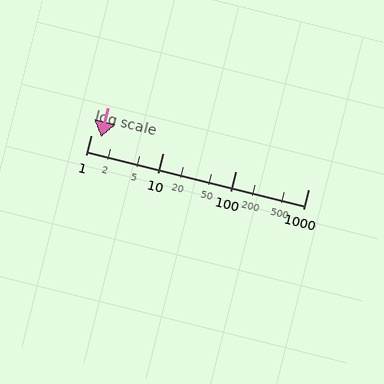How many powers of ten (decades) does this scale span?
The scale spans 3 decades, from 1 to 1000.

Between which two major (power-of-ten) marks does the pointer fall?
The pointer is between 1 and 10.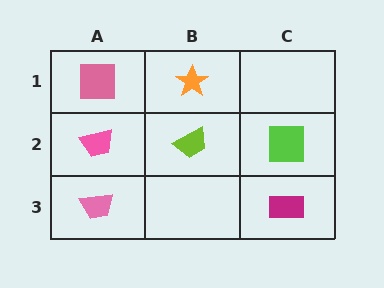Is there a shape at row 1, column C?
No, that cell is empty.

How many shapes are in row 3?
2 shapes.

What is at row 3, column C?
A magenta rectangle.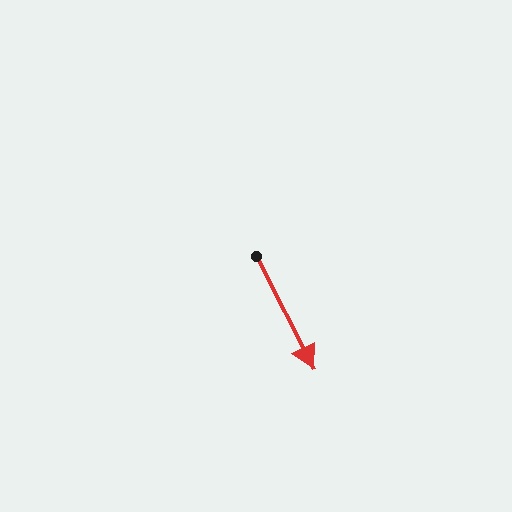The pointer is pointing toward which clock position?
Roughly 5 o'clock.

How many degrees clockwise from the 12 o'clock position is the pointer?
Approximately 153 degrees.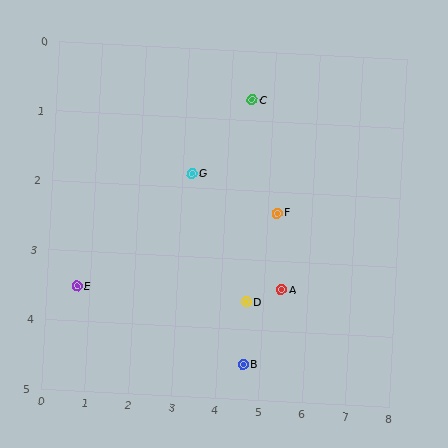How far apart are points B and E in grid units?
Points B and E are about 4.0 grid units apart.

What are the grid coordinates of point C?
Point C is at approximately (4.5, 0.7).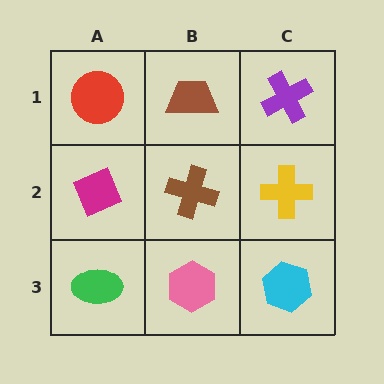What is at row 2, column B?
A brown cross.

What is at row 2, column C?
A yellow cross.